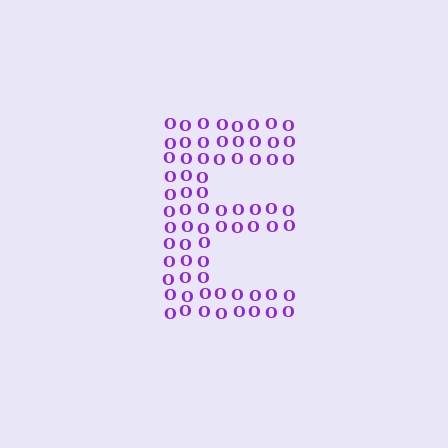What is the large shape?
The large shape is the letter E.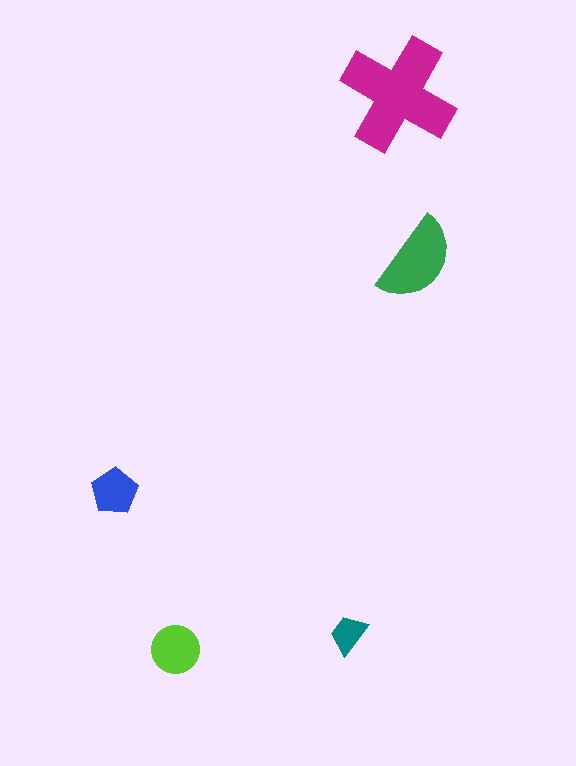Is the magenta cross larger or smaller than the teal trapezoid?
Larger.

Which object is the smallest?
The teal trapezoid.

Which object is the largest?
The magenta cross.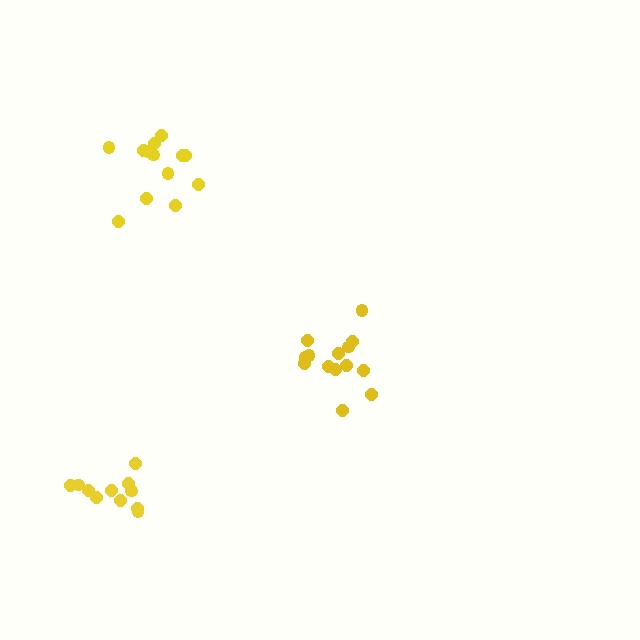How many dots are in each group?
Group 1: 14 dots, Group 2: 13 dots, Group 3: 11 dots (38 total).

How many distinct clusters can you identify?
There are 3 distinct clusters.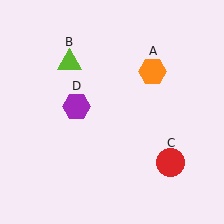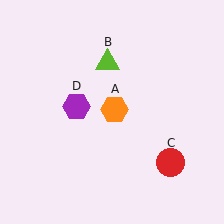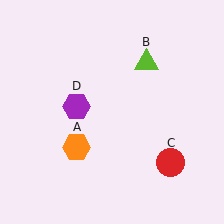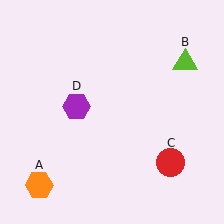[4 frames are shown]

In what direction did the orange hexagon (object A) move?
The orange hexagon (object A) moved down and to the left.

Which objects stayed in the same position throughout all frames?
Red circle (object C) and purple hexagon (object D) remained stationary.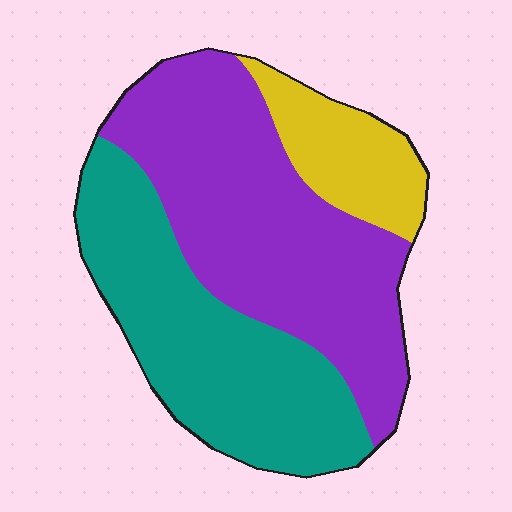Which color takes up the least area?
Yellow, at roughly 15%.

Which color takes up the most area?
Purple, at roughly 50%.